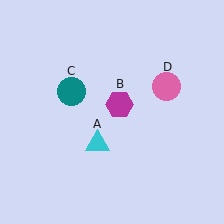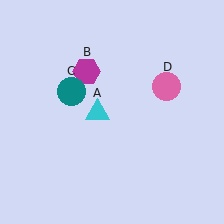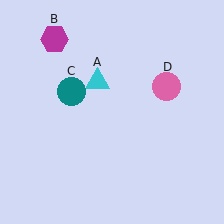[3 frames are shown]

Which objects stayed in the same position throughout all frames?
Teal circle (object C) and pink circle (object D) remained stationary.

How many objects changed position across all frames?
2 objects changed position: cyan triangle (object A), magenta hexagon (object B).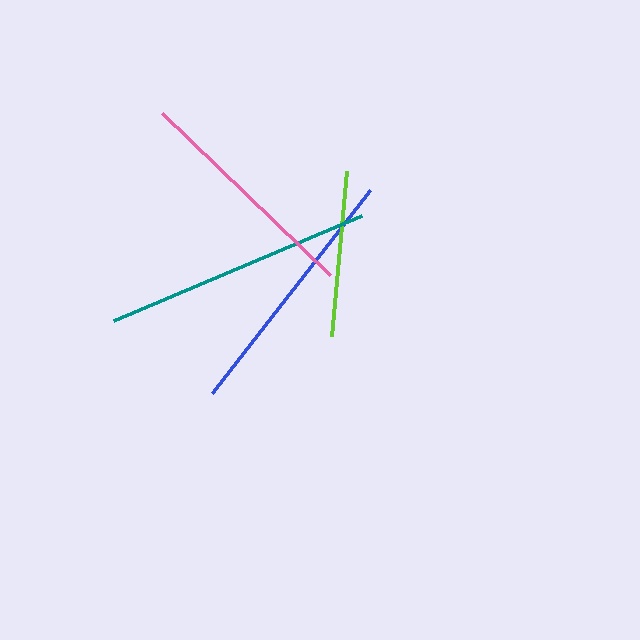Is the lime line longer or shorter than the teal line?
The teal line is longer than the lime line.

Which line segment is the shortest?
The lime line is the shortest at approximately 166 pixels.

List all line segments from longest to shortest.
From longest to shortest: teal, blue, pink, lime.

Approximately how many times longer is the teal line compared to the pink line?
The teal line is approximately 1.2 times the length of the pink line.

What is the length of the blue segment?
The blue segment is approximately 257 pixels long.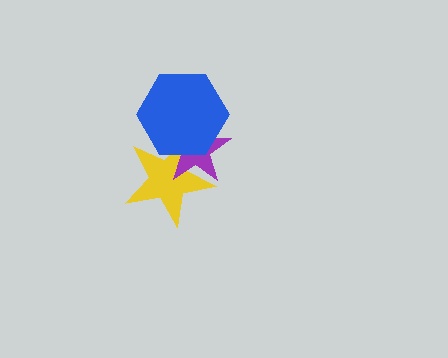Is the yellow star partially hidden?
Yes, it is partially covered by another shape.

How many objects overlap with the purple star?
2 objects overlap with the purple star.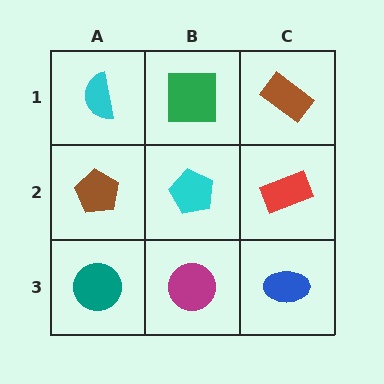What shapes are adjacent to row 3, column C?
A red rectangle (row 2, column C), a magenta circle (row 3, column B).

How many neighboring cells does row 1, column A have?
2.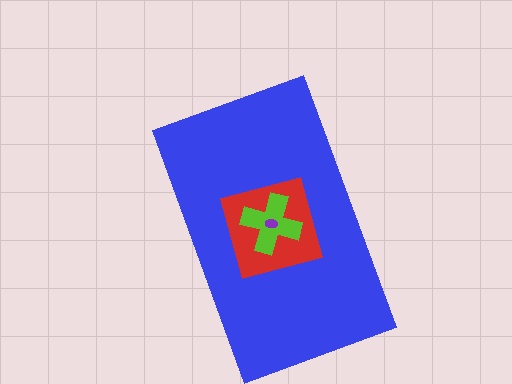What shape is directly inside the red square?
The lime cross.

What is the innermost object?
The purple ellipse.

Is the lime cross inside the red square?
Yes.